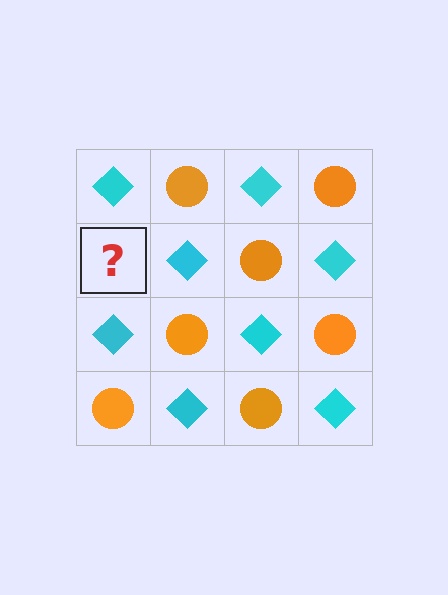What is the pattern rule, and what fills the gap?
The rule is that it alternates cyan diamond and orange circle in a checkerboard pattern. The gap should be filled with an orange circle.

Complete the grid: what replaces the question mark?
The question mark should be replaced with an orange circle.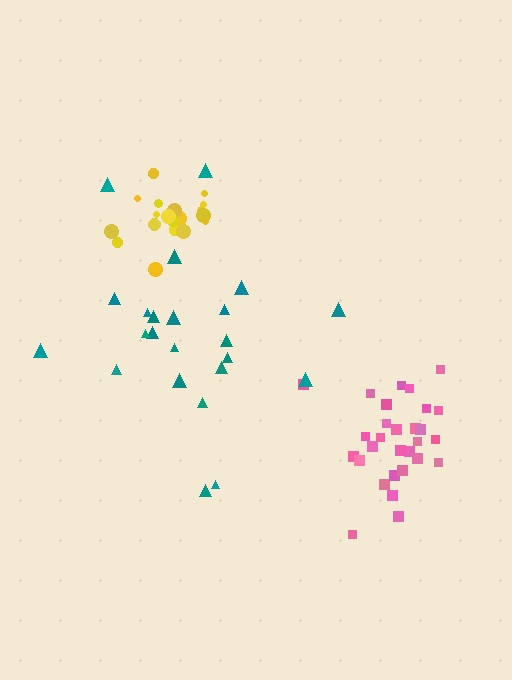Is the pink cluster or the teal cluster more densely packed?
Pink.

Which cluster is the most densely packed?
Yellow.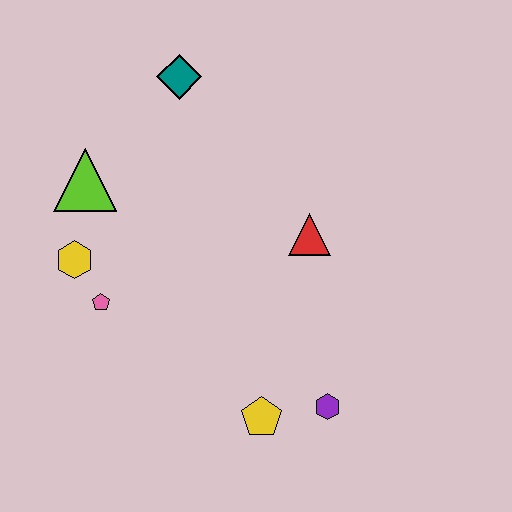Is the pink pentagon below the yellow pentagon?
No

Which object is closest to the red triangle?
The purple hexagon is closest to the red triangle.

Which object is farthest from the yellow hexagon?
The purple hexagon is farthest from the yellow hexagon.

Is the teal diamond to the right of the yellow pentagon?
No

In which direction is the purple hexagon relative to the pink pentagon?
The purple hexagon is to the right of the pink pentagon.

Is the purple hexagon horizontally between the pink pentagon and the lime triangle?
No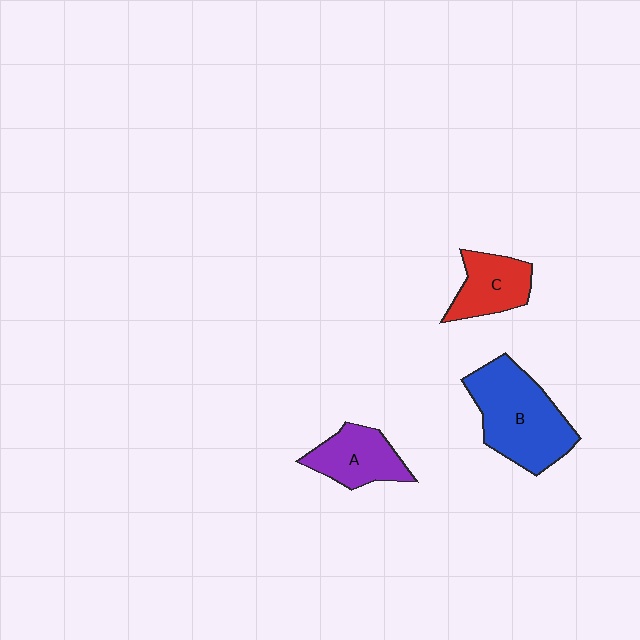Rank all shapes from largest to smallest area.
From largest to smallest: B (blue), A (purple), C (red).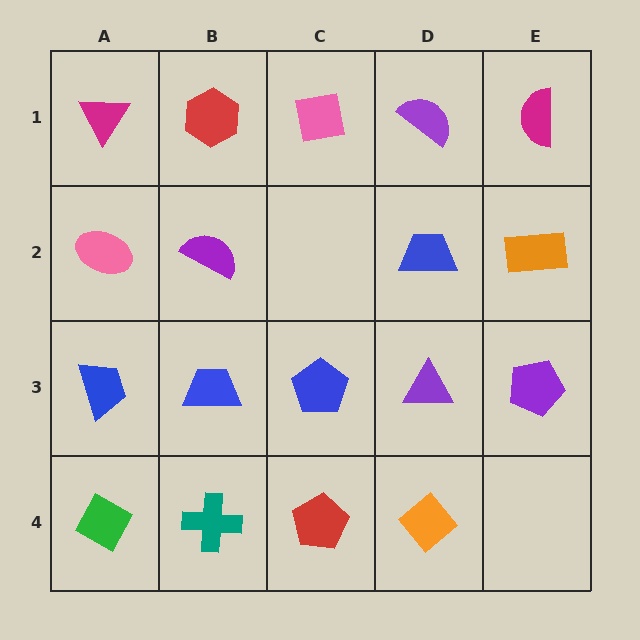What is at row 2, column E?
An orange rectangle.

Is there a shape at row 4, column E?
No, that cell is empty.